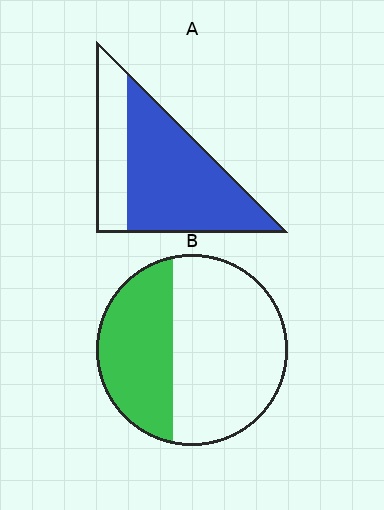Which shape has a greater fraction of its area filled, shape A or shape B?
Shape A.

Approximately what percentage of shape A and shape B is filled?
A is approximately 70% and B is approximately 35%.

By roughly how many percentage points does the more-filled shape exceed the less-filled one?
By roughly 35 percentage points (A over B).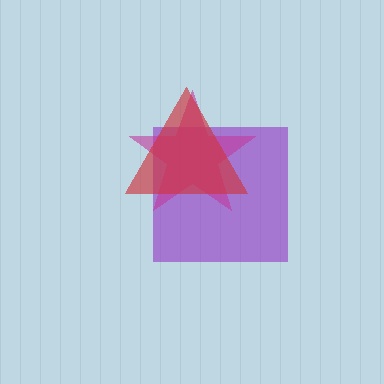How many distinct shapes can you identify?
There are 3 distinct shapes: a purple square, a magenta star, a red triangle.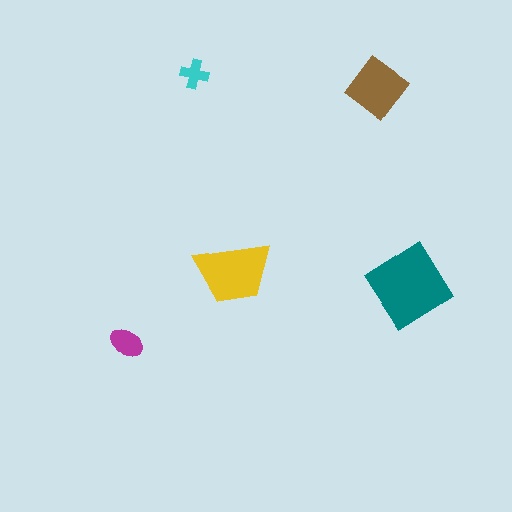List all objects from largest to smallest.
The teal diamond, the yellow trapezoid, the brown diamond, the magenta ellipse, the cyan cross.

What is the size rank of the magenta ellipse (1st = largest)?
4th.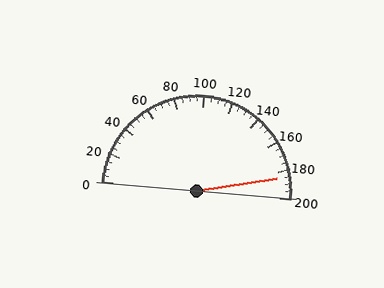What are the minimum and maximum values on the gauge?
The gauge ranges from 0 to 200.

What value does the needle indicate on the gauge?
The needle indicates approximately 185.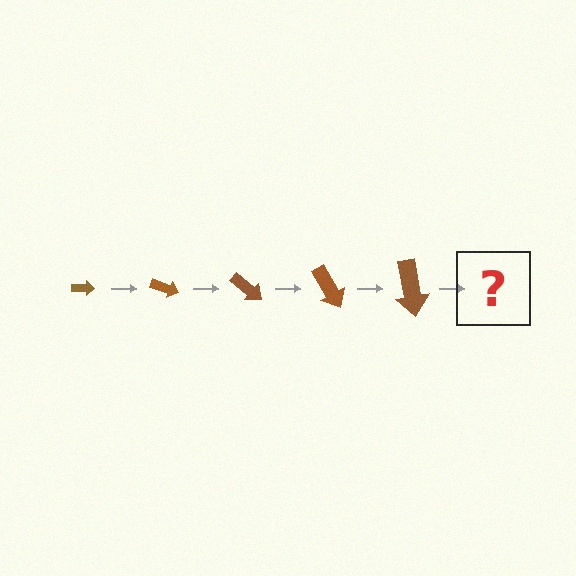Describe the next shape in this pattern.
It should be an arrow, larger than the previous one and rotated 100 degrees from the start.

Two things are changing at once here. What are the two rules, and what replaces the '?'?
The two rules are that the arrow grows larger each step and it rotates 20 degrees each step. The '?' should be an arrow, larger than the previous one and rotated 100 degrees from the start.